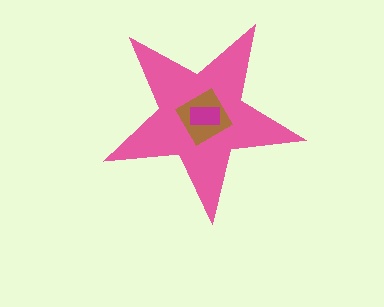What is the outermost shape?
The pink star.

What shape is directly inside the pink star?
The brown diamond.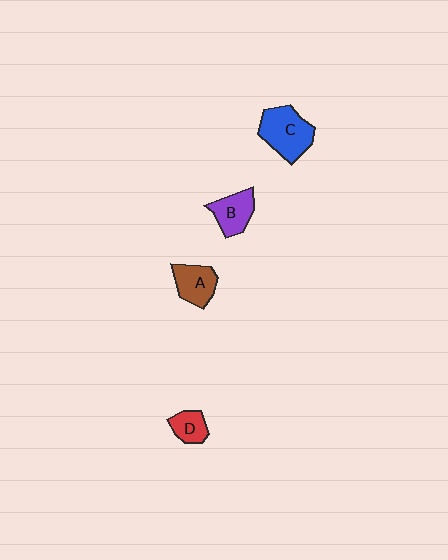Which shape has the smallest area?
Shape D (red).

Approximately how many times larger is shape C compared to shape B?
Approximately 1.5 times.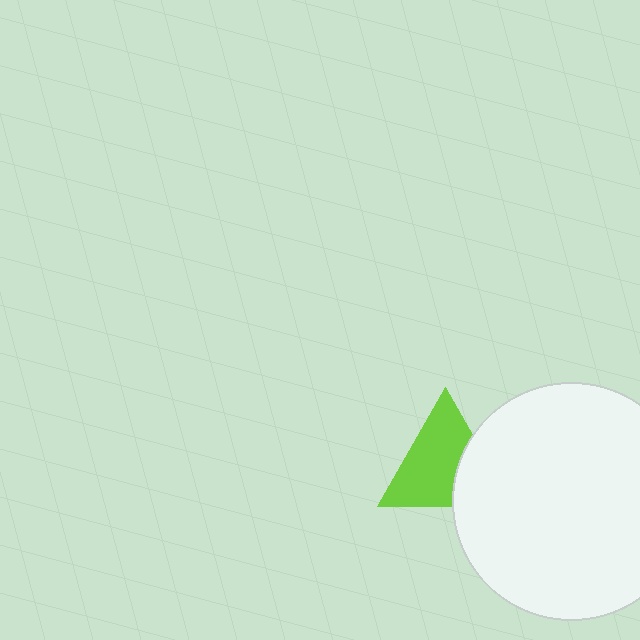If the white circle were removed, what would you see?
You would see the complete lime triangle.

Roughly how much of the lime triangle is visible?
Most of it is visible (roughly 69%).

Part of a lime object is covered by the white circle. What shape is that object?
It is a triangle.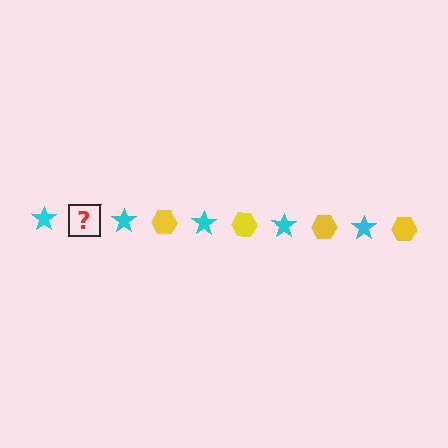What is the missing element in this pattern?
The missing element is a yellow hexagon.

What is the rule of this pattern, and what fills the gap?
The rule is that the pattern alternates between cyan star and yellow hexagon. The gap should be filled with a yellow hexagon.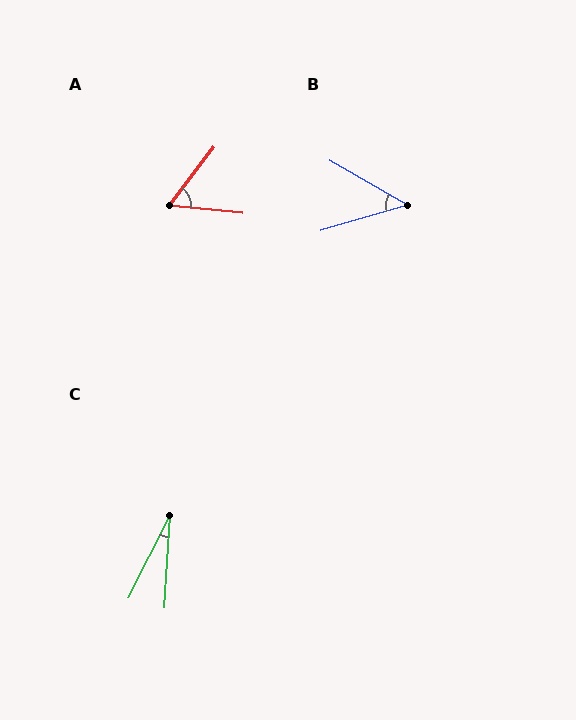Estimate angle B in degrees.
Approximately 46 degrees.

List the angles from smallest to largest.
C (23°), B (46°), A (59°).